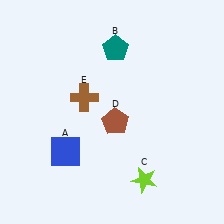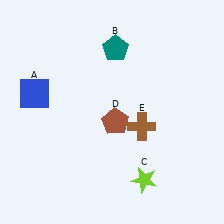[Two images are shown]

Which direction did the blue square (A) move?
The blue square (A) moved up.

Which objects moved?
The objects that moved are: the blue square (A), the brown cross (E).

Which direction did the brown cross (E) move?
The brown cross (E) moved right.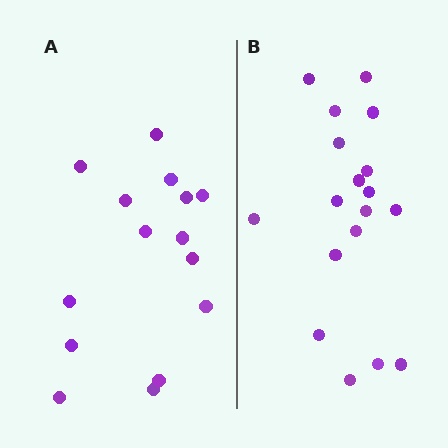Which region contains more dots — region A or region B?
Region B (the right region) has more dots.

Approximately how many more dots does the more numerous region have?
Region B has just a few more — roughly 2 or 3 more dots than region A.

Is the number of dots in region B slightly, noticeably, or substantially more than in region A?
Region B has only slightly more — the two regions are fairly close. The ratio is roughly 1.2 to 1.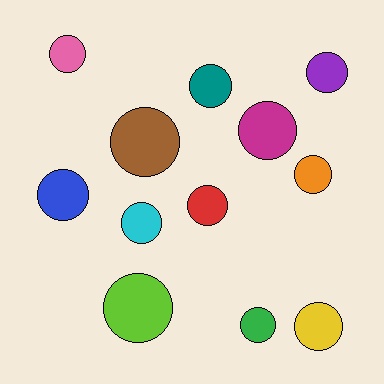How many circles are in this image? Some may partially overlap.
There are 12 circles.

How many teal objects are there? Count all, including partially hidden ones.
There is 1 teal object.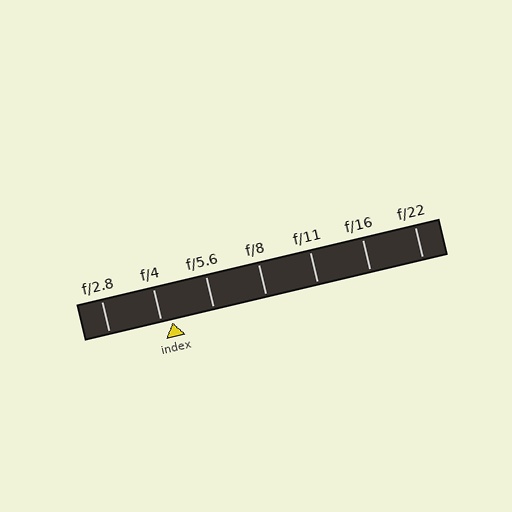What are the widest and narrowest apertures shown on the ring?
The widest aperture shown is f/2.8 and the narrowest is f/22.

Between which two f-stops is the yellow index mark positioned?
The index mark is between f/4 and f/5.6.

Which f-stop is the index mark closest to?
The index mark is closest to f/4.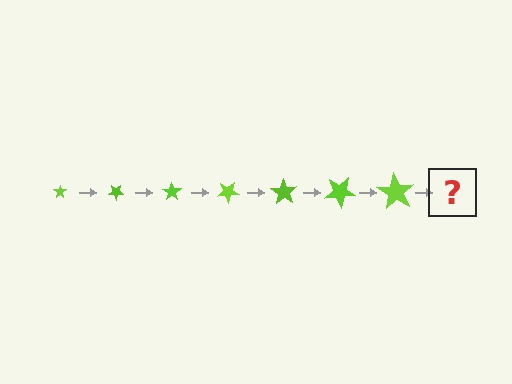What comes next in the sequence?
The next element should be a star, larger than the previous one and rotated 245 degrees from the start.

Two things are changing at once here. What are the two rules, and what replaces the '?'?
The two rules are that the star grows larger each step and it rotates 35 degrees each step. The '?' should be a star, larger than the previous one and rotated 245 degrees from the start.